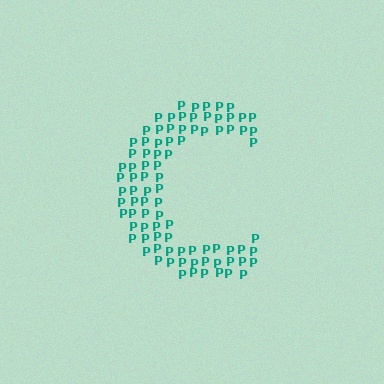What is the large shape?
The large shape is the letter C.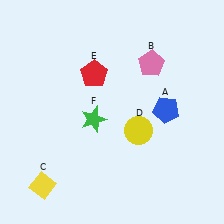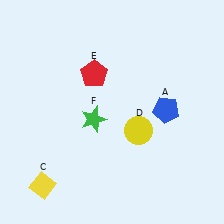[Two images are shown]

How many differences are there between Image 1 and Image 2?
There is 1 difference between the two images.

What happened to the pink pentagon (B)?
The pink pentagon (B) was removed in Image 2. It was in the top-right area of Image 1.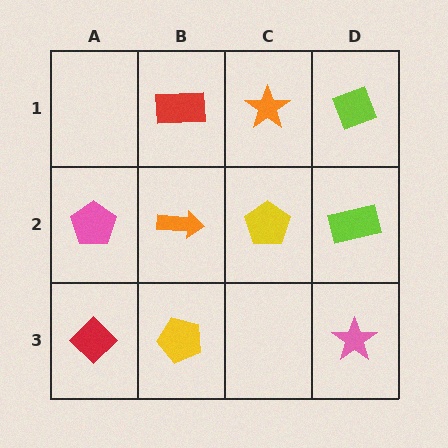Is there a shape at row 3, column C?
No, that cell is empty.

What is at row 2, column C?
A yellow pentagon.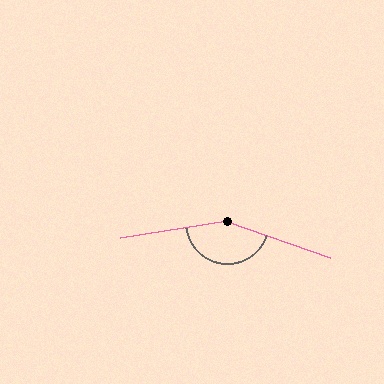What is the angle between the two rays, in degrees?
Approximately 153 degrees.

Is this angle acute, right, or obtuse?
It is obtuse.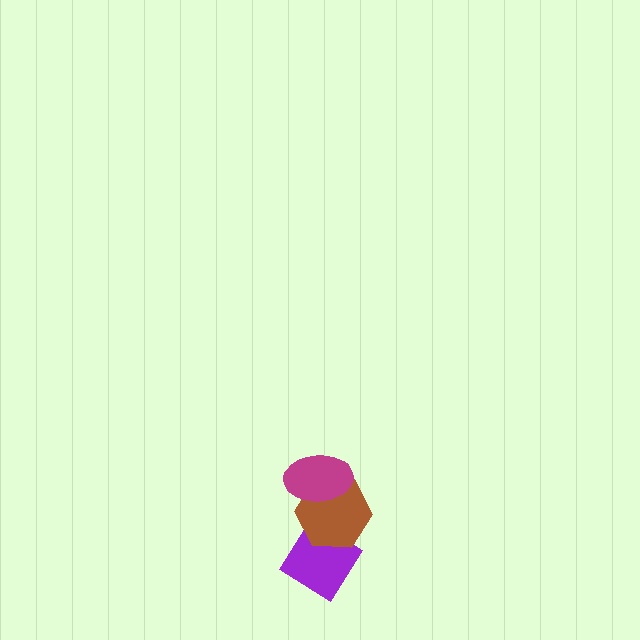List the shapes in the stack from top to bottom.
From top to bottom: the magenta ellipse, the brown hexagon, the purple diamond.